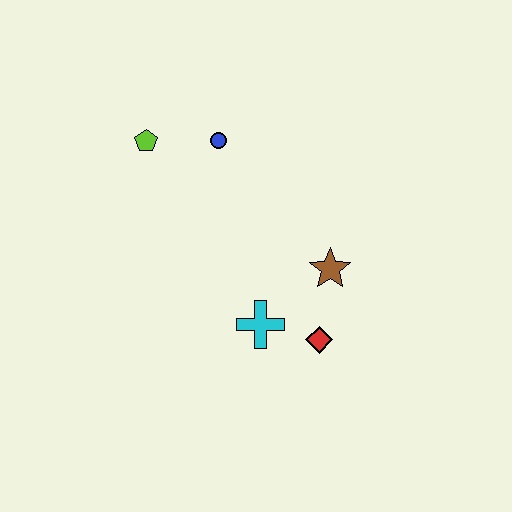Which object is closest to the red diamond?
The cyan cross is closest to the red diamond.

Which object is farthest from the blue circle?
The red diamond is farthest from the blue circle.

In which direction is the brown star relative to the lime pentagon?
The brown star is to the right of the lime pentagon.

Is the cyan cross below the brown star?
Yes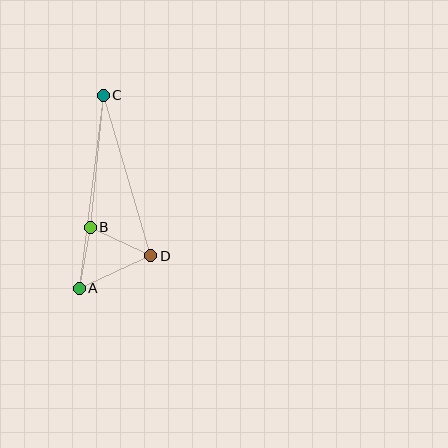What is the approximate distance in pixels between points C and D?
The distance between C and D is approximately 167 pixels.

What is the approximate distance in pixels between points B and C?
The distance between B and C is approximately 132 pixels.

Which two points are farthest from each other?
Points A and C are farthest from each other.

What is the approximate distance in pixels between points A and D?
The distance between A and D is approximately 79 pixels.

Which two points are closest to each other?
Points A and B are closest to each other.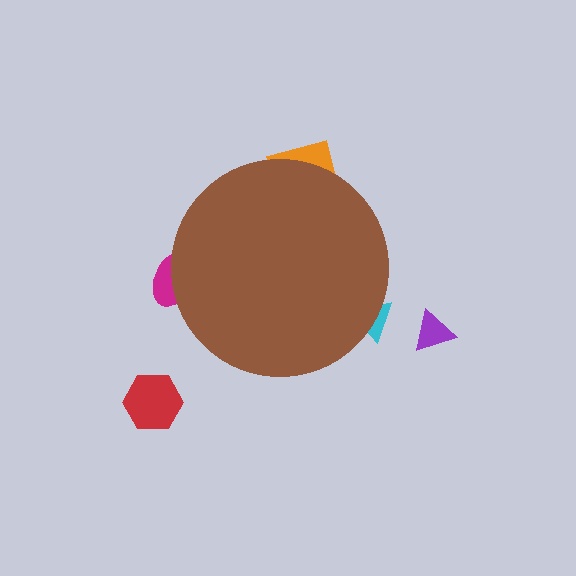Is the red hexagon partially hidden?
No, the red hexagon is fully visible.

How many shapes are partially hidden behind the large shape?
3 shapes are partially hidden.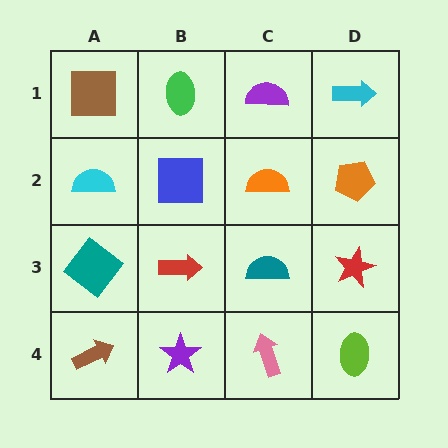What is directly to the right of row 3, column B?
A teal semicircle.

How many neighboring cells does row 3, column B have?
4.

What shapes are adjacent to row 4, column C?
A teal semicircle (row 3, column C), a purple star (row 4, column B), a lime ellipse (row 4, column D).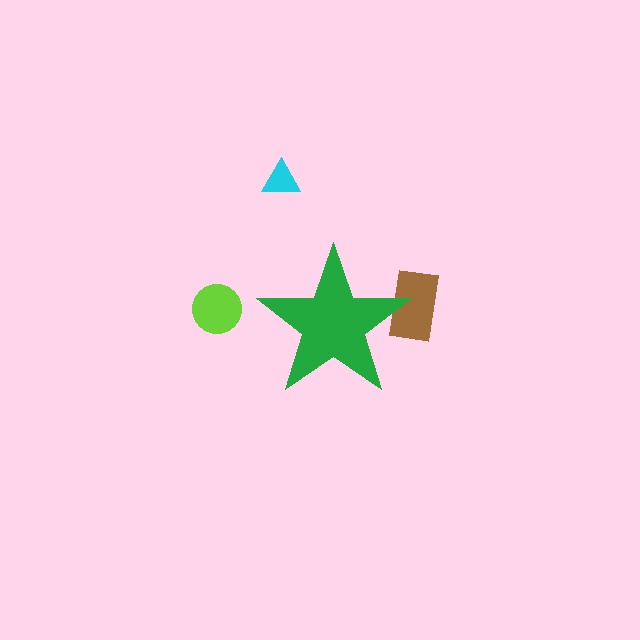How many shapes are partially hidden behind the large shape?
1 shape is partially hidden.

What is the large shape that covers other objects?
A green star.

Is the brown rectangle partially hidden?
Yes, the brown rectangle is partially hidden behind the green star.